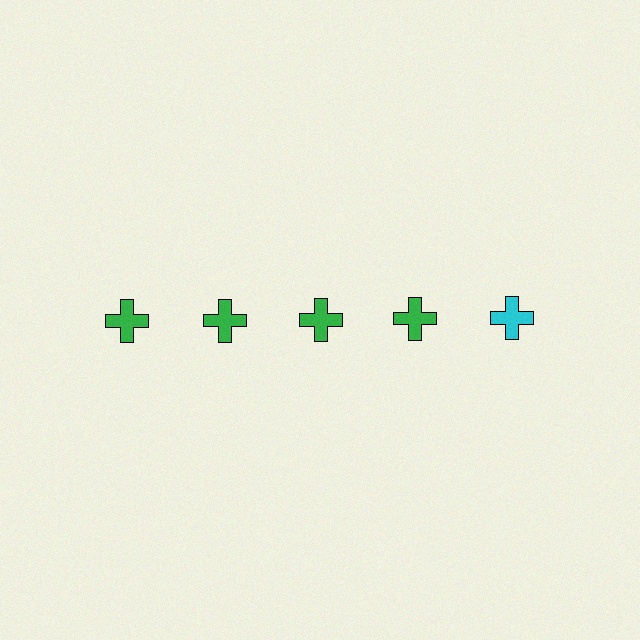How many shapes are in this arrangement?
There are 5 shapes arranged in a grid pattern.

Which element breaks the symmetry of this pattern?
The cyan cross in the top row, rightmost column breaks the symmetry. All other shapes are green crosses.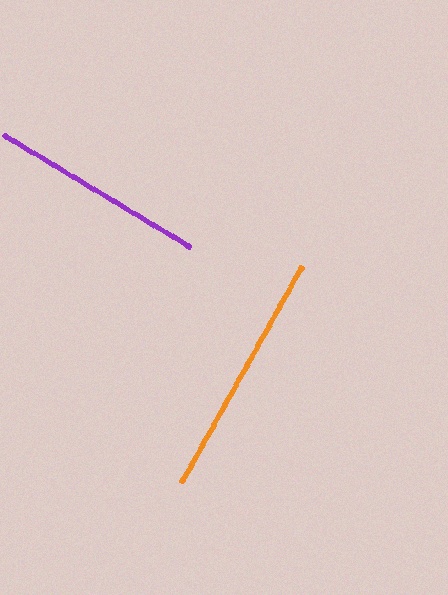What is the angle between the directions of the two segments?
Approximately 88 degrees.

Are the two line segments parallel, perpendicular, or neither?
Perpendicular — they meet at approximately 88°.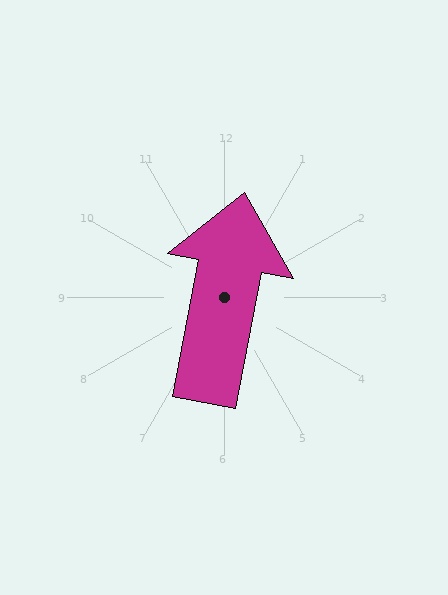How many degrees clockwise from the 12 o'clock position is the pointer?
Approximately 11 degrees.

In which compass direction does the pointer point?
North.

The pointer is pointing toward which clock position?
Roughly 12 o'clock.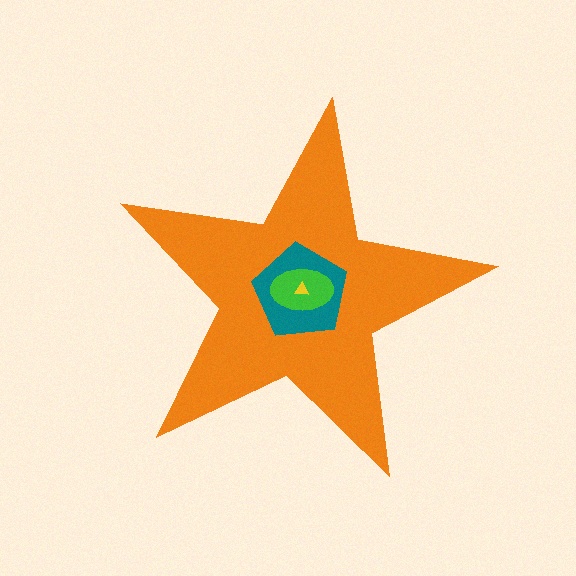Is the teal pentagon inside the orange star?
Yes.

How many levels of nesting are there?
4.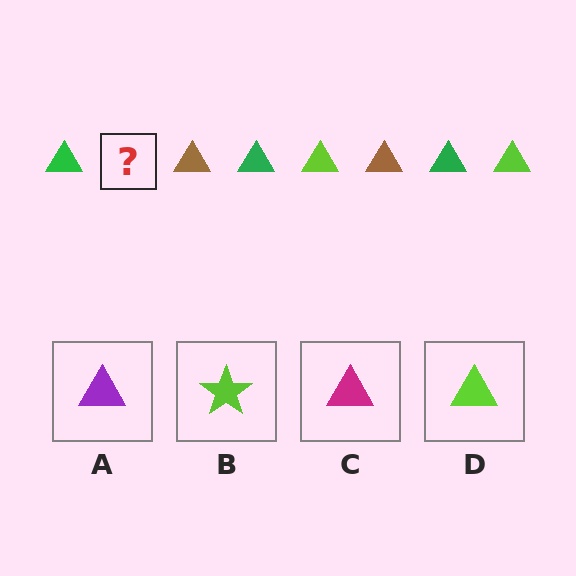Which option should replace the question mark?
Option D.